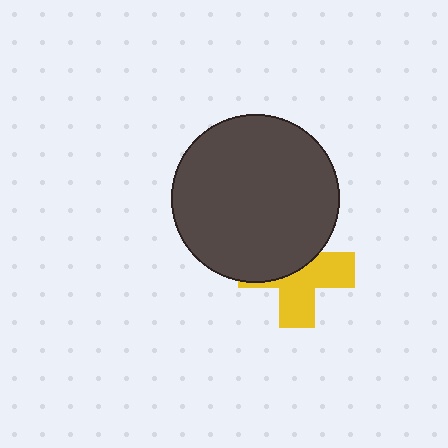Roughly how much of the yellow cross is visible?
About half of it is visible (roughly 52%).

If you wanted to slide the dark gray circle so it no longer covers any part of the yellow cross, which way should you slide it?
Slide it up — that is the most direct way to separate the two shapes.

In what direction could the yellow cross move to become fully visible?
The yellow cross could move down. That would shift it out from behind the dark gray circle entirely.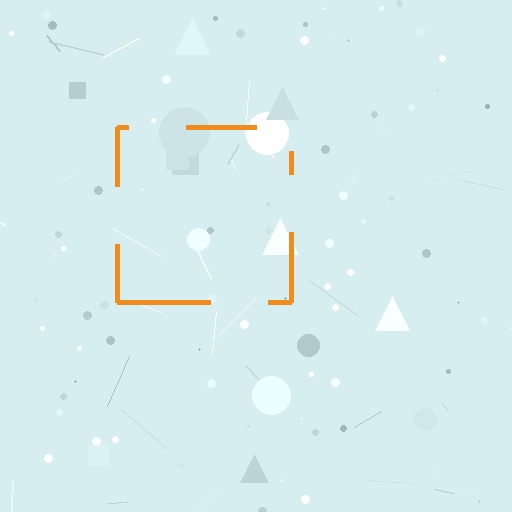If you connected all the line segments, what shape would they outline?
They would outline a square.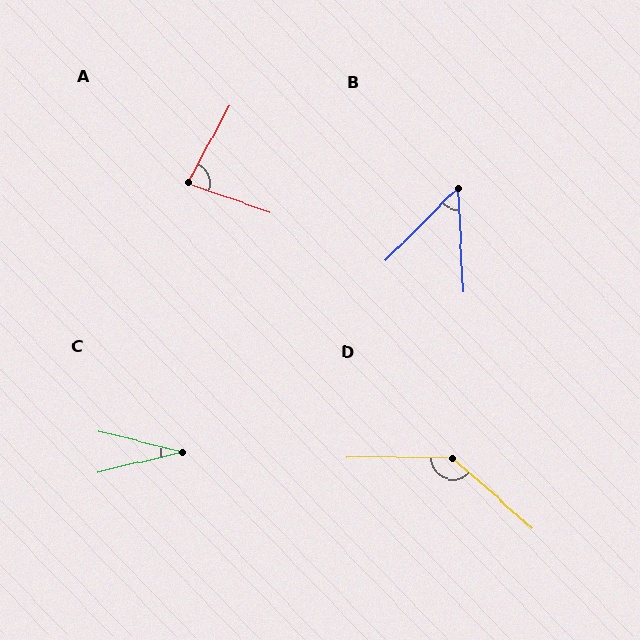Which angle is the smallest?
C, at approximately 27 degrees.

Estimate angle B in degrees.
Approximately 47 degrees.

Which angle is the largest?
D, at approximately 139 degrees.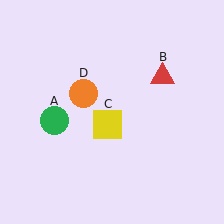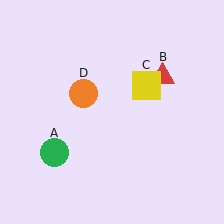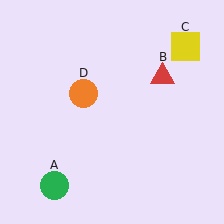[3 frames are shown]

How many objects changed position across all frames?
2 objects changed position: green circle (object A), yellow square (object C).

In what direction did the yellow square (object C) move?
The yellow square (object C) moved up and to the right.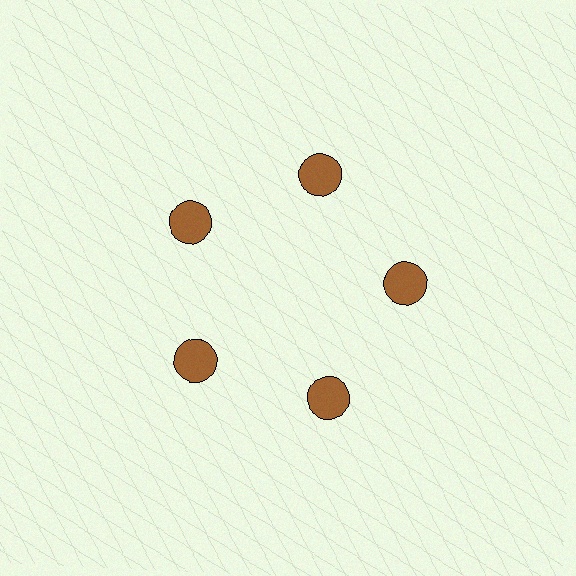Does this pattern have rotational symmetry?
Yes, this pattern has 5-fold rotational symmetry. It looks the same after rotating 72 degrees around the center.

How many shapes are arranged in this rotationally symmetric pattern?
There are 5 shapes, arranged in 5 groups of 1.